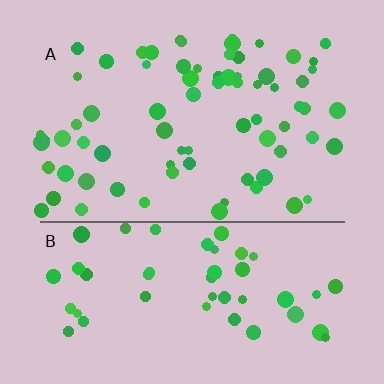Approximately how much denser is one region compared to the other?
Approximately 1.4× — region A over region B.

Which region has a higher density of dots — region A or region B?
A (the top).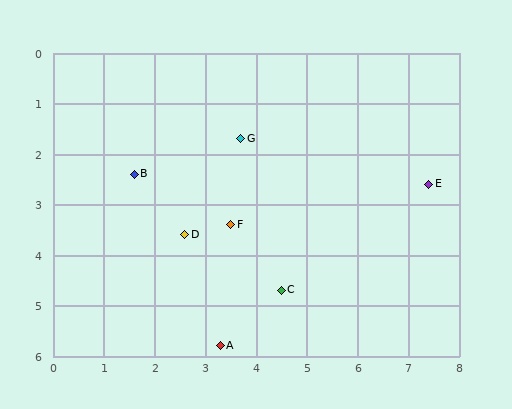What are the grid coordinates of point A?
Point A is at approximately (3.3, 5.8).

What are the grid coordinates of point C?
Point C is at approximately (4.5, 4.7).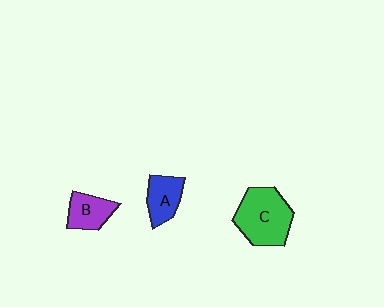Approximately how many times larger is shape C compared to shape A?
Approximately 1.8 times.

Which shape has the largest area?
Shape C (green).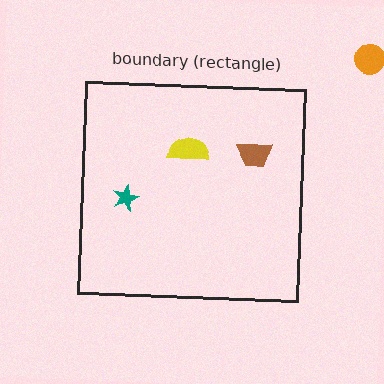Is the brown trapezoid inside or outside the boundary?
Inside.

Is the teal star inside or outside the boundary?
Inside.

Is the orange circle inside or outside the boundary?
Outside.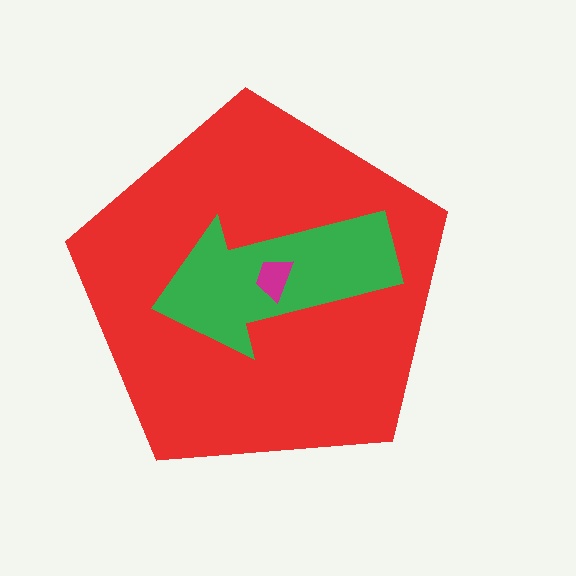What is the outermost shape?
The red pentagon.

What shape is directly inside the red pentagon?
The green arrow.